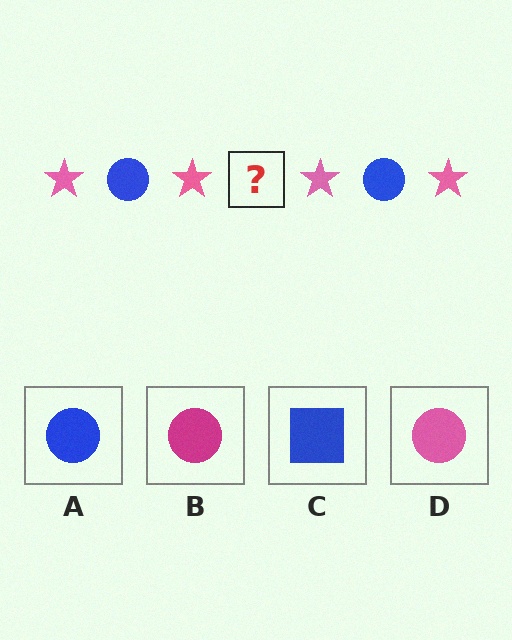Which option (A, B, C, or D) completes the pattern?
A.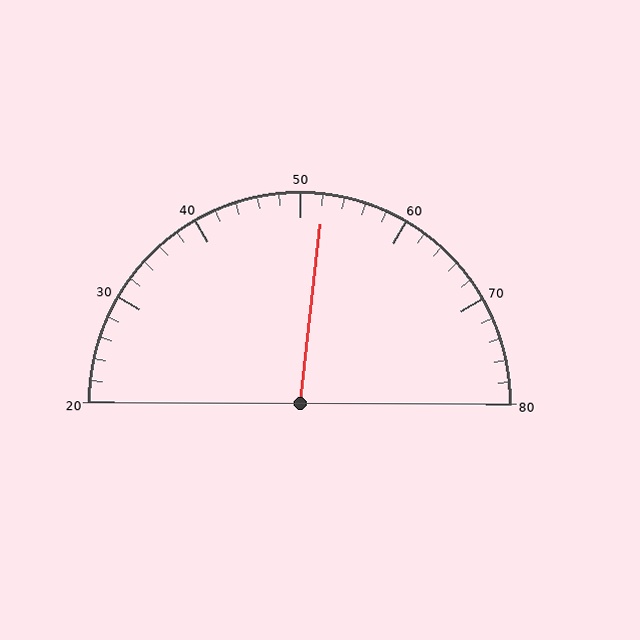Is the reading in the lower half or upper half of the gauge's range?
The reading is in the upper half of the range (20 to 80).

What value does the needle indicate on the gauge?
The needle indicates approximately 52.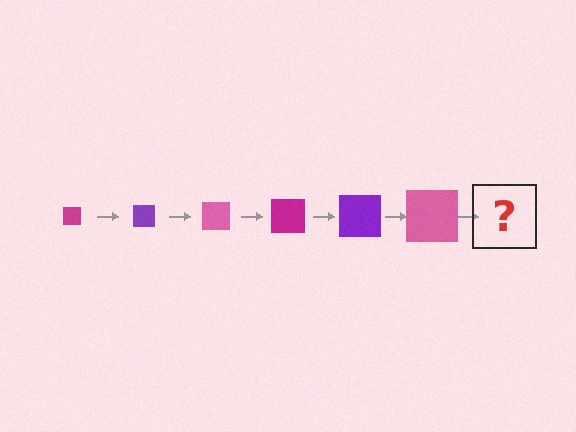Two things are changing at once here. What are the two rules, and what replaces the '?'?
The two rules are that the square grows larger each step and the color cycles through magenta, purple, and pink. The '?' should be a magenta square, larger than the previous one.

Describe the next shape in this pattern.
It should be a magenta square, larger than the previous one.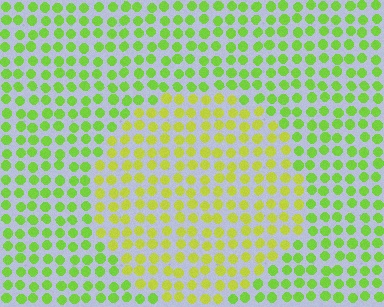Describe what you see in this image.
The image is filled with small lime elements in a uniform arrangement. A circle-shaped region is visible where the elements are tinted to a slightly different hue, forming a subtle color boundary.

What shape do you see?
I see a circle.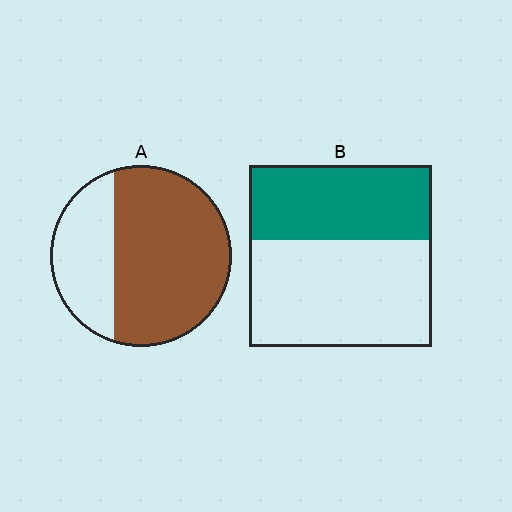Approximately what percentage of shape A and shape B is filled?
A is approximately 70% and B is approximately 40%.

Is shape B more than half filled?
No.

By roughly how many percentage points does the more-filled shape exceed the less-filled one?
By roughly 25 percentage points (A over B).